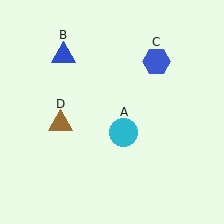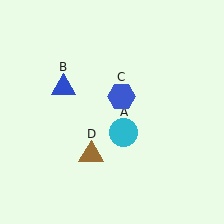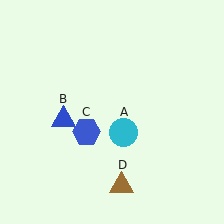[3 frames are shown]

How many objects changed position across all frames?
3 objects changed position: blue triangle (object B), blue hexagon (object C), brown triangle (object D).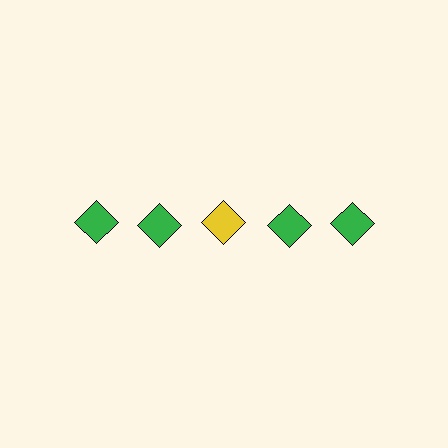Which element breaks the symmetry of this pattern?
The yellow diamond in the top row, center column breaks the symmetry. All other shapes are green diamonds.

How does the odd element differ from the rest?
It has a different color: yellow instead of green.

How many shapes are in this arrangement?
There are 5 shapes arranged in a grid pattern.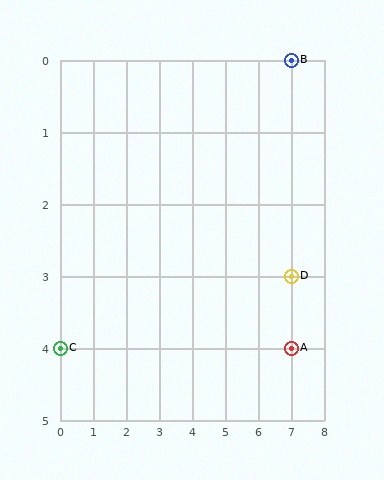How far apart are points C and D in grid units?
Points C and D are 7 columns and 1 row apart (about 7.1 grid units diagonally).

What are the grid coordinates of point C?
Point C is at grid coordinates (0, 4).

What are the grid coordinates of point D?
Point D is at grid coordinates (7, 3).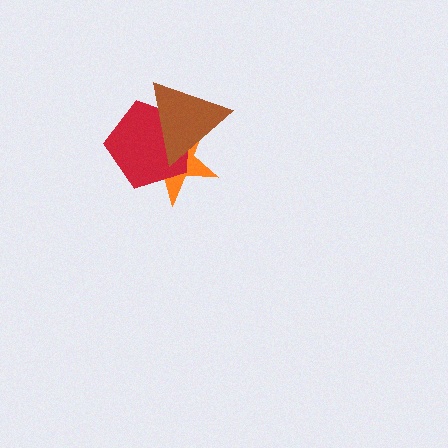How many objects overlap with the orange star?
2 objects overlap with the orange star.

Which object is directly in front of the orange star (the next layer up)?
The red pentagon is directly in front of the orange star.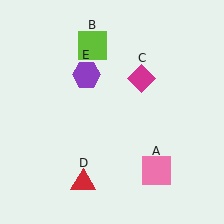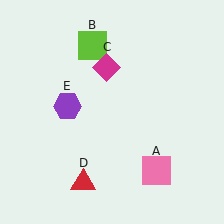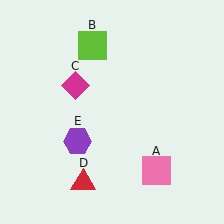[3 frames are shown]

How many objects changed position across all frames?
2 objects changed position: magenta diamond (object C), purple hexagon (object E).